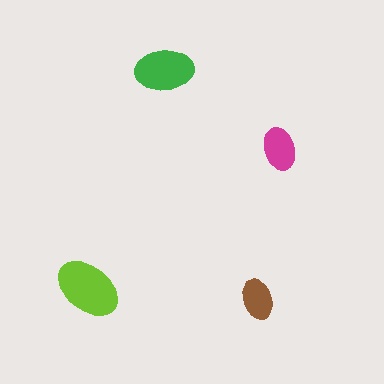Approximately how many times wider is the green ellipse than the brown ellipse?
About 1.5 times wider.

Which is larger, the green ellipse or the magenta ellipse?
The green one.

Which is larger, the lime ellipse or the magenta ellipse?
The lime one.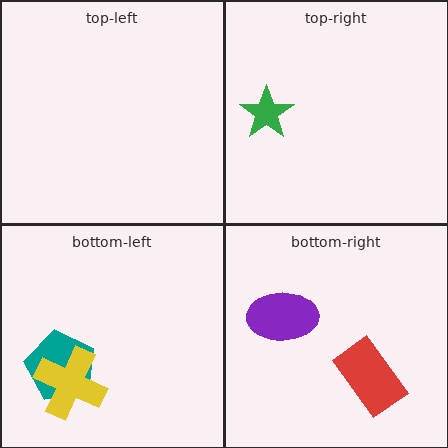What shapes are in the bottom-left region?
The teal pentagon, the yellow cross.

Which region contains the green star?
The top-right region.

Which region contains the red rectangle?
The bottom-right region.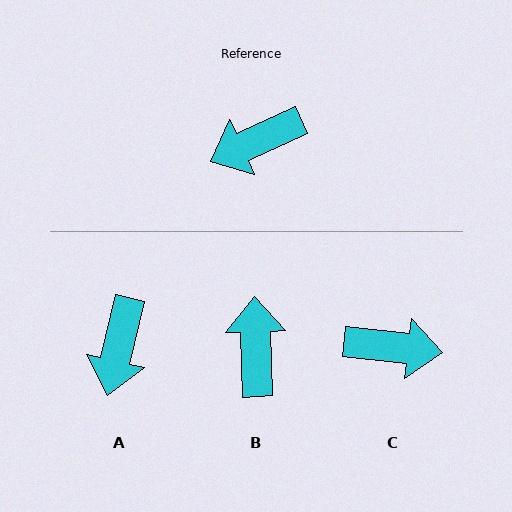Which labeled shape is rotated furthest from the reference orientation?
C, about 149 degrees away.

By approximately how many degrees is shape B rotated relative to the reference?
Approximately 112 degrees clockwise.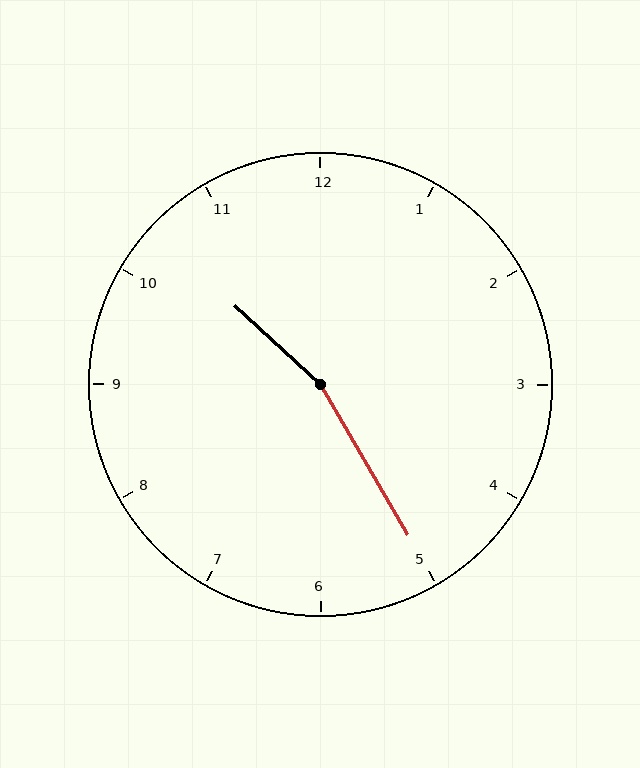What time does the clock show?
10:25.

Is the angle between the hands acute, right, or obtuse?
It is obtuse.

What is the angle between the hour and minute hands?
Approximately 162 degrees.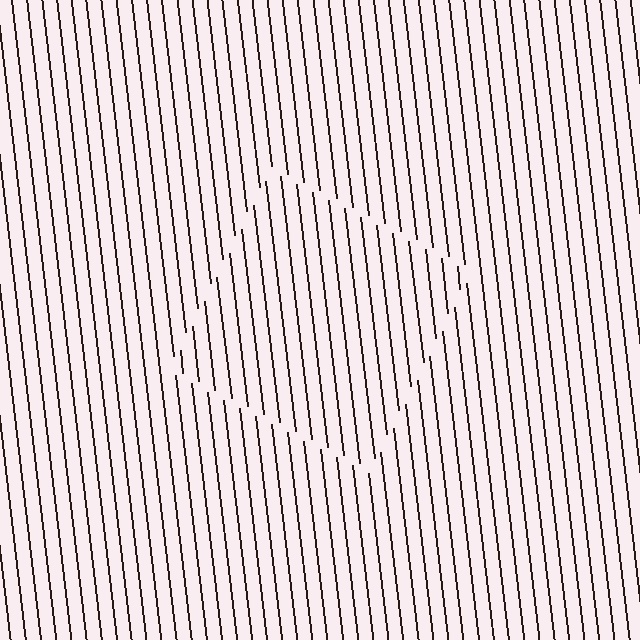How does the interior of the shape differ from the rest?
The interior of the shape contains the same grating, shifted by half a period — the contour is defined by the phase discontinuity where line-ends from the inner and outer gratings abut.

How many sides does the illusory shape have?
4 sides — the line-ends trace a square.